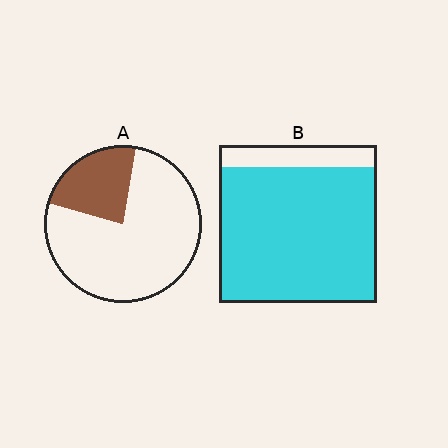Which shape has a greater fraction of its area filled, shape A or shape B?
Shape B.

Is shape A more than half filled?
No.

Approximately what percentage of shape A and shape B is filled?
A is approximately 25% and B is approximately 85%.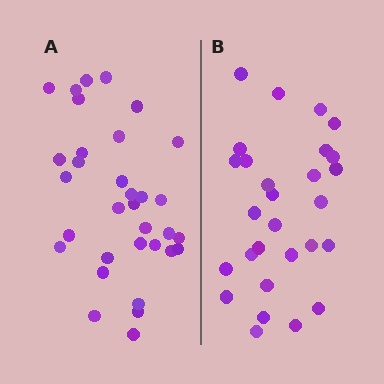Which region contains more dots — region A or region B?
Region A (the left region) has more dots.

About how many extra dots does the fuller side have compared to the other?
Region A has about 5 more dots than region B.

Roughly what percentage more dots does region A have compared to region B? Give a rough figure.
About 20% more.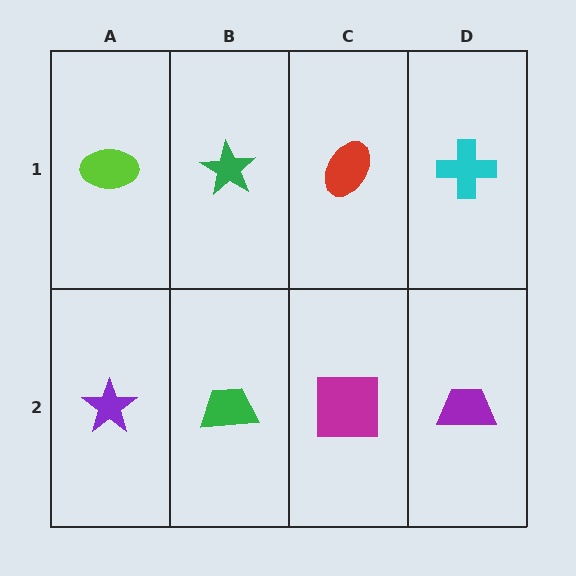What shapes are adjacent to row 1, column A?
A purple star (row 2, column A), a green star (row 1, column B).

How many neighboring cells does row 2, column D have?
2.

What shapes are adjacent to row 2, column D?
A cyan cross (row 1, column D), a magenta square (row 2, column C).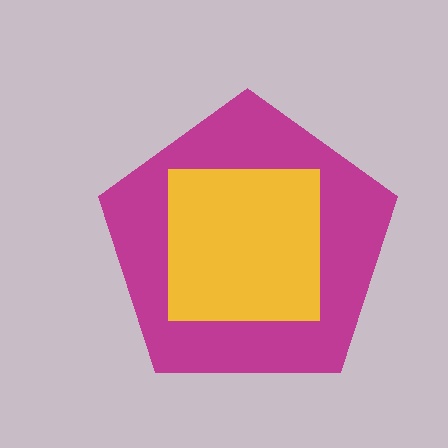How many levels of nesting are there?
2.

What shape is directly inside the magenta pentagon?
The yellow square.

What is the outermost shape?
The magenta pentagon.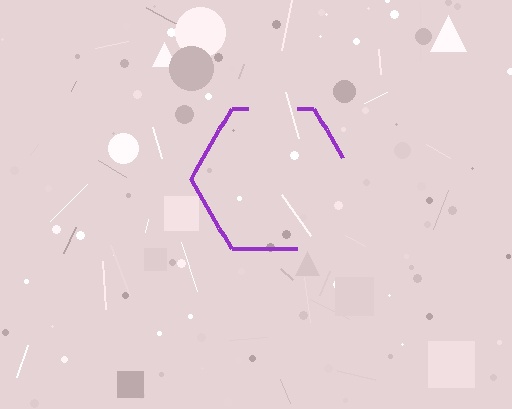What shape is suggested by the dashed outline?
The dashed outline suggests a hexagon.